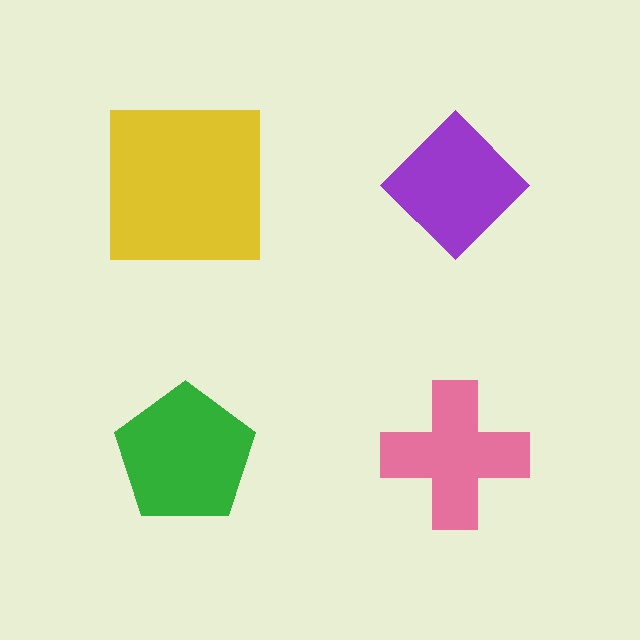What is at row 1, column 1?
A yellow square.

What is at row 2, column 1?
A green pentagon.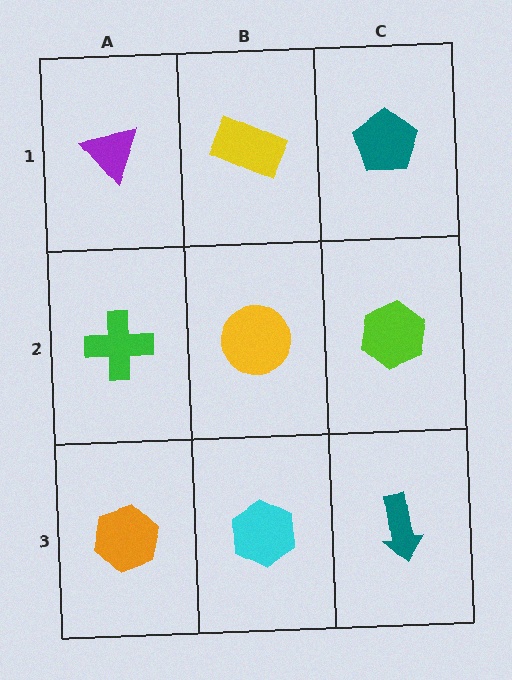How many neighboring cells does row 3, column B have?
3.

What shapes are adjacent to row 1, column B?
A yellow circle (row 2, column B), a purple triangle (row 1, column A), a teal pentagon (row 1, column C).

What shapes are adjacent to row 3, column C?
A lime hexagon (row 2, column C), a cyan hexagon (row 3, column B).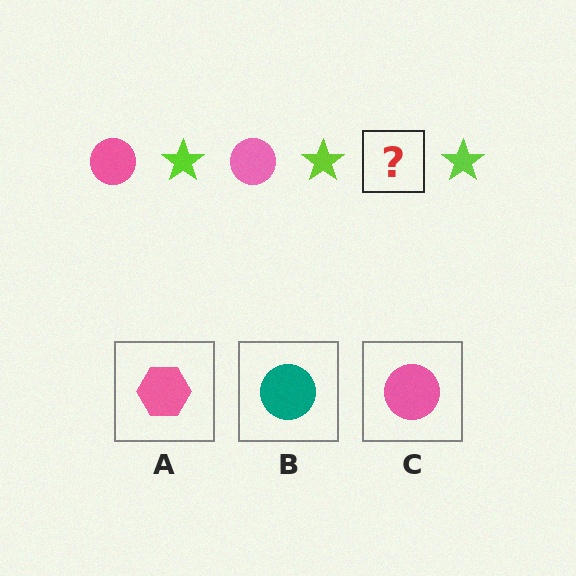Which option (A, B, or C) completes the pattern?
C.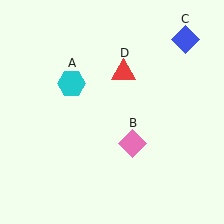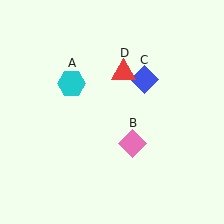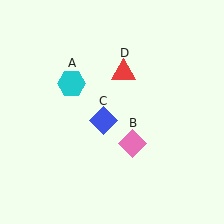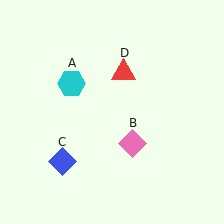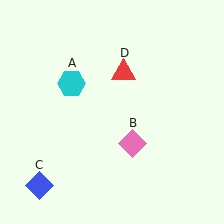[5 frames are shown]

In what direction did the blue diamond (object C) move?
The blue diamond (object C) moved down and to the left.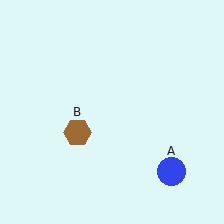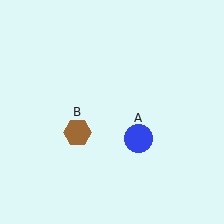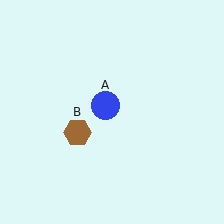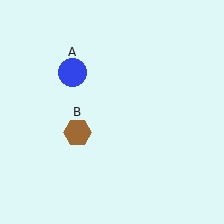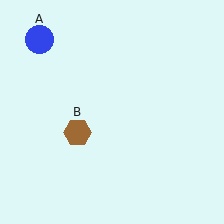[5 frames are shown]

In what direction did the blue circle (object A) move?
The blue circle (object A) moved up and to the left.